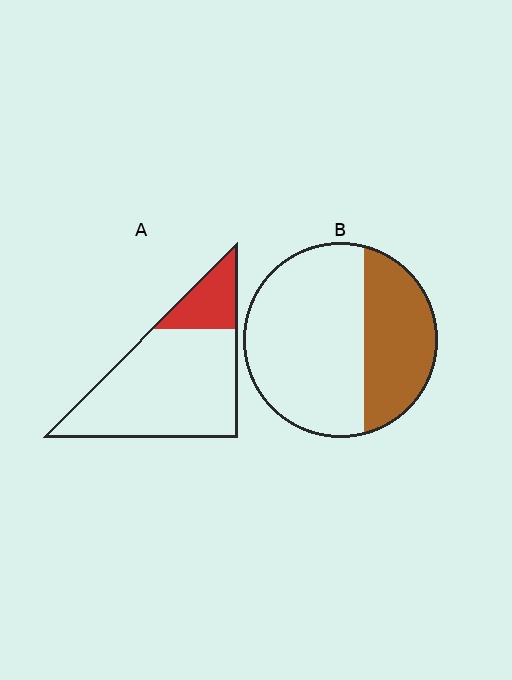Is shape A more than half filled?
No.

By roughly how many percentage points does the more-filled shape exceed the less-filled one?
By roughly 15 percentage points (B over A).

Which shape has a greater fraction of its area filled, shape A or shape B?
Shape B.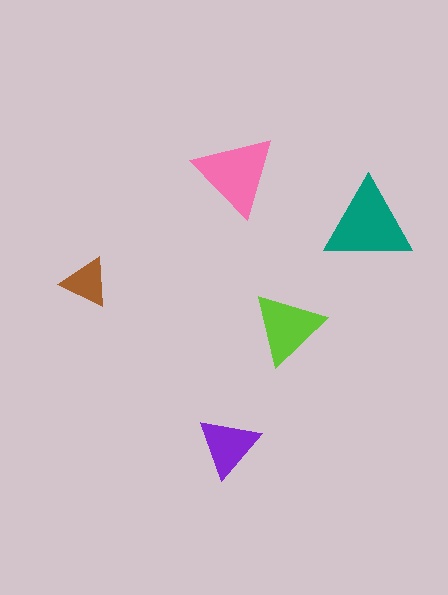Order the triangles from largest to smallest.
the teal one, the pink one, the lime one, the purple one, the brown one.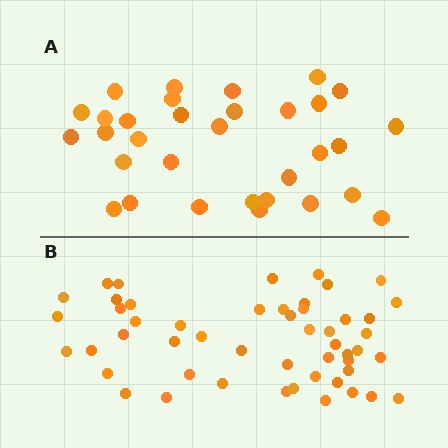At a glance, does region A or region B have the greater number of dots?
Region B (the bottom region) has more dots.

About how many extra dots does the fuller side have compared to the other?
Region B has approximately 20 more dots than region A.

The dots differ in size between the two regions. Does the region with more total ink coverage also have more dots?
No. Region A has more total ink coverage because its dots are larger, but region B actually contains more individual dots. Total area can be misleading — the number of items is what matters here.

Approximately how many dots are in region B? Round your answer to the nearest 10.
About 50 dots. (The exact count is 51, which rounds to 50.)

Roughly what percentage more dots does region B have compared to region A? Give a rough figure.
About 60% more.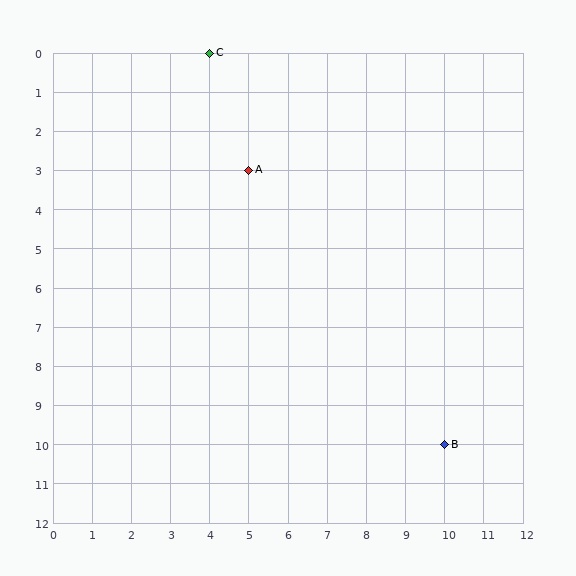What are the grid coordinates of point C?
Point C is at grid coordinates (4, 0).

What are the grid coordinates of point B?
Point B is at grid coordinates (10, 10).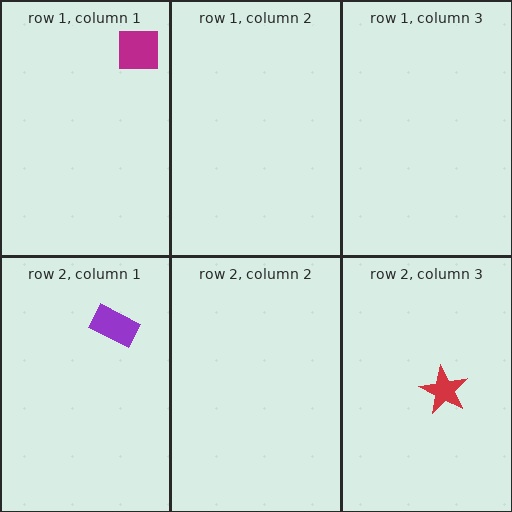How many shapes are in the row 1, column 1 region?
1.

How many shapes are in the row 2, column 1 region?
1.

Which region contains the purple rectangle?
The row 2, column 1 region.